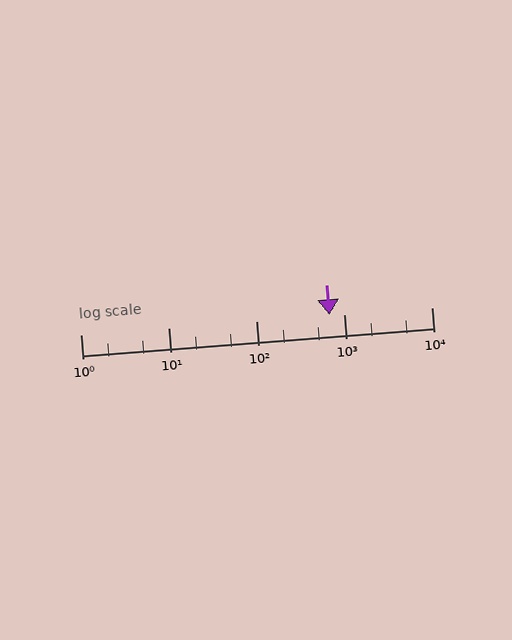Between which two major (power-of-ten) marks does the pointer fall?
The pointer is between 100 and 1000.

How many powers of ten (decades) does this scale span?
The scale spans 4 decades, from 1 to 10000.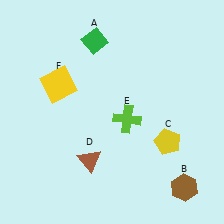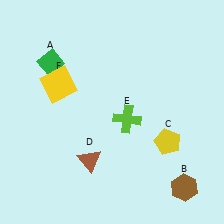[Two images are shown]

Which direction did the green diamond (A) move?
The green diamond (A) moved left.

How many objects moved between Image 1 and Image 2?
1 object moved between the two images.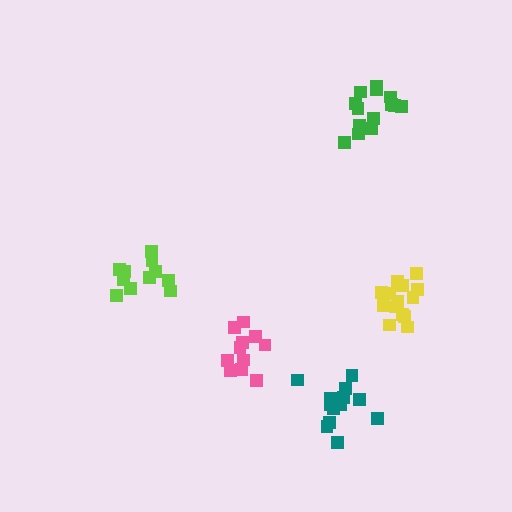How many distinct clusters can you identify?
There are 5 distinct clusters.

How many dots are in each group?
Group 1: 11 dots, Group 2: 14 dots, Group 3: 14 dots, Group 4: 11 dots, Group 5: 14 dots (64 total).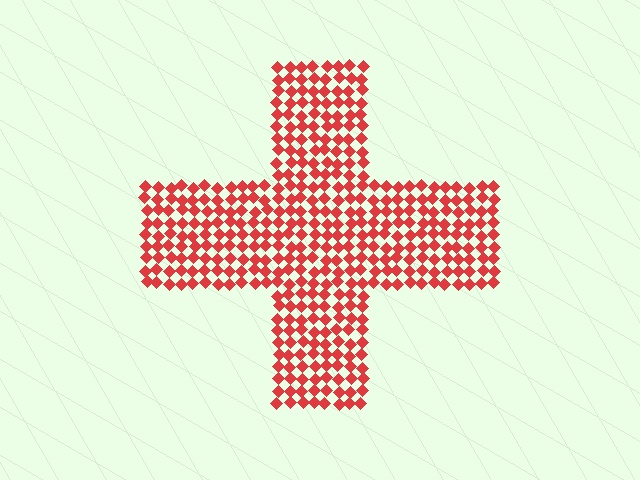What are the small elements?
The small elements are diamonds.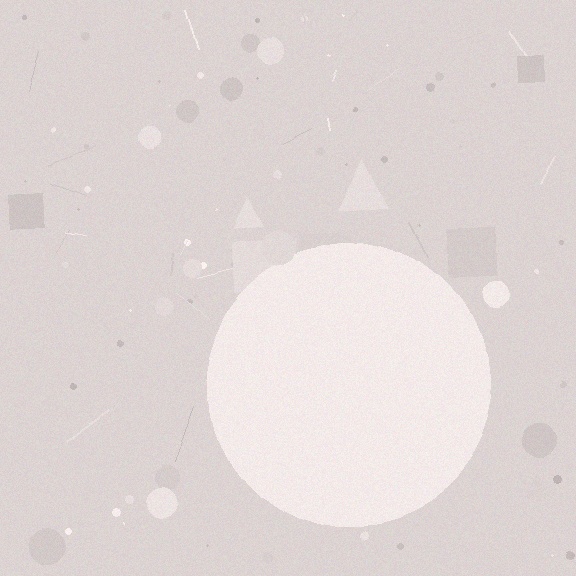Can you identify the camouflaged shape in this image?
The camouflaged shape is a circle.